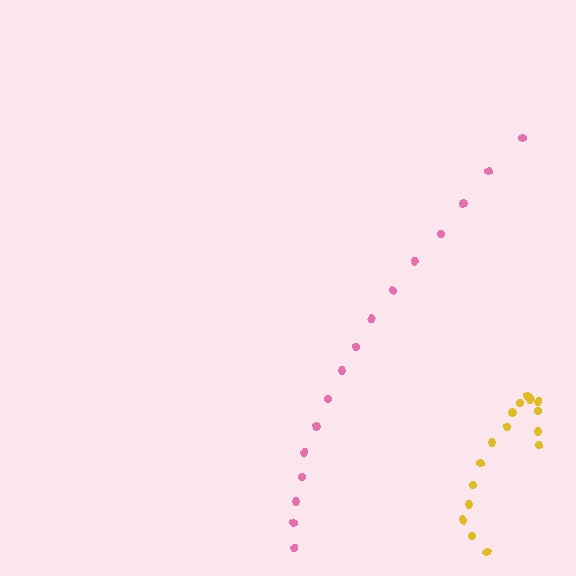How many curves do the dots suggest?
There are 2 distinct paths.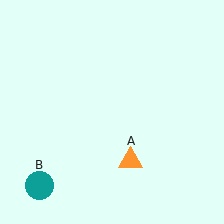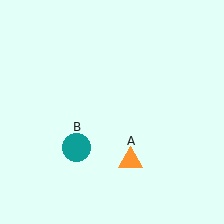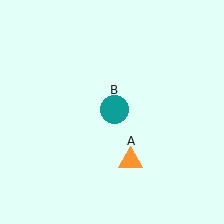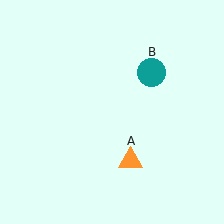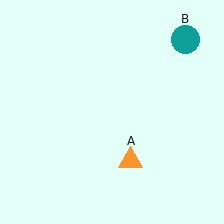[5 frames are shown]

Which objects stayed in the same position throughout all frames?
Orange triangle (object A) remained stationary.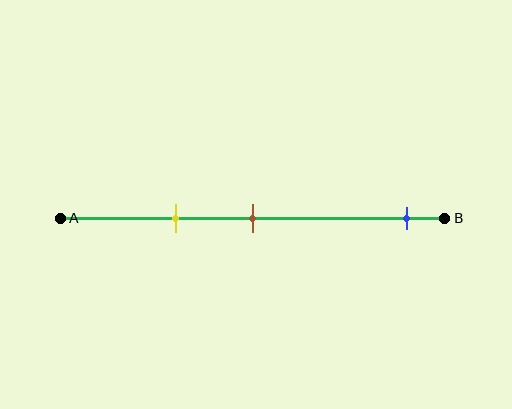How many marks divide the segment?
There are 3 marks dividing the segment.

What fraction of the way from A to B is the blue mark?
The blue mark is approximately 90% (0.9) of the way from A to B.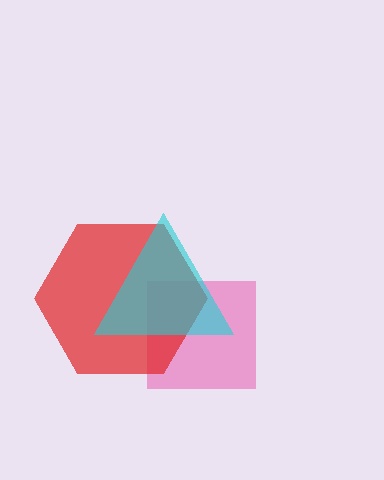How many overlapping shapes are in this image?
There are 3 overlapping shapes in the image.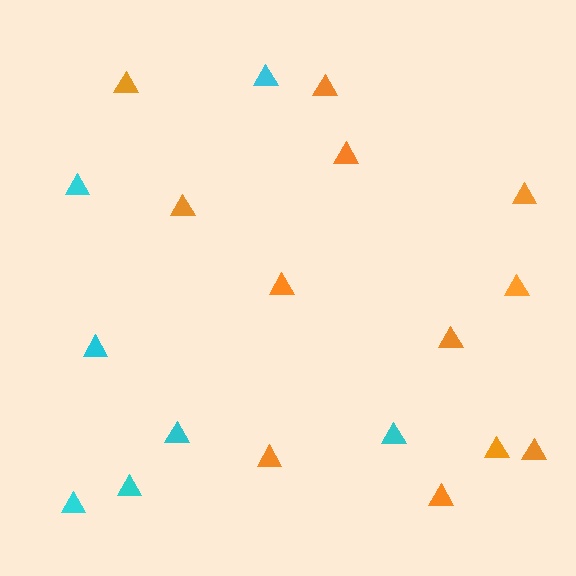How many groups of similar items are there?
There are 2 groups: one group of cyan triangles (7) and one group of orange triangles (12).